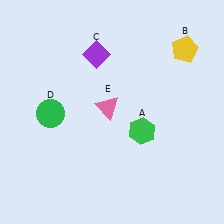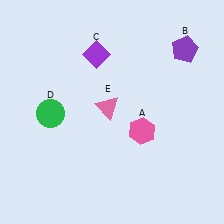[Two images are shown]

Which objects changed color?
A changed from green to pink. B changed from yellow to purple.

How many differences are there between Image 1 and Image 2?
There are 2 differences between the two images.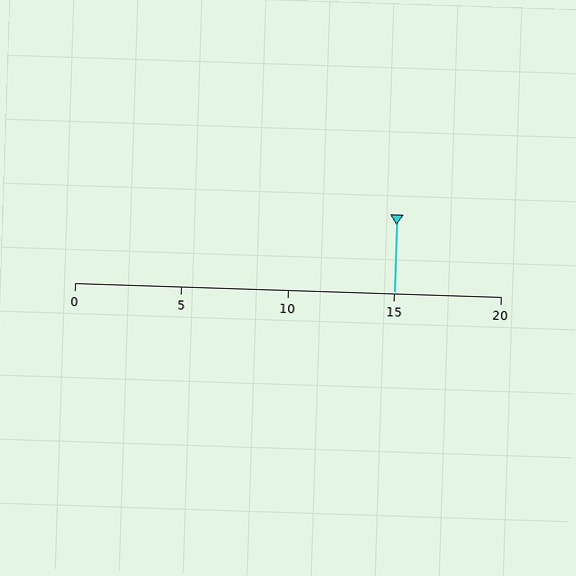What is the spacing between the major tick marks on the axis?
The major ticks are spaced 5 apart.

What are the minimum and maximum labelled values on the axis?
The axis runs from 0 to 20.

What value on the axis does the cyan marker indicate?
The marker indicates approximately 15.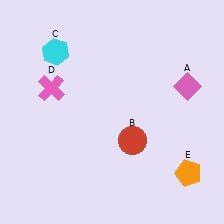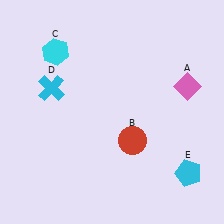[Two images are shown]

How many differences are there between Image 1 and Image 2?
There are 2 differences between the two images.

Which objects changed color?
D changed from pink to cyan. E changed from orange to cyan.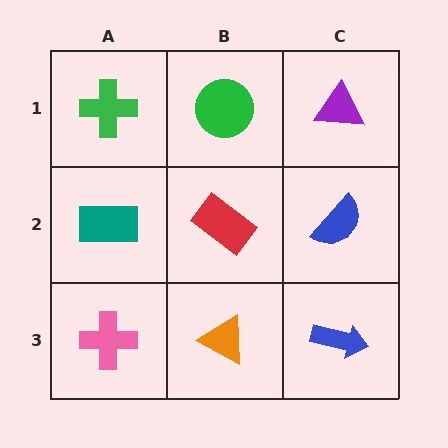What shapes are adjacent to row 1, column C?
A blue semicircle (row 2, column C), a green circle (row 1, column B).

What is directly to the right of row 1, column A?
A green circle.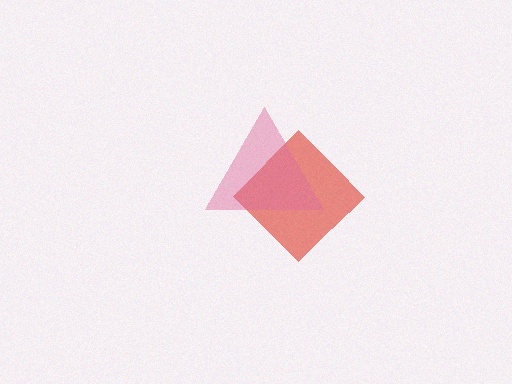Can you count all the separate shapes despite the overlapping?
Yes, there are 2 separate shapes.